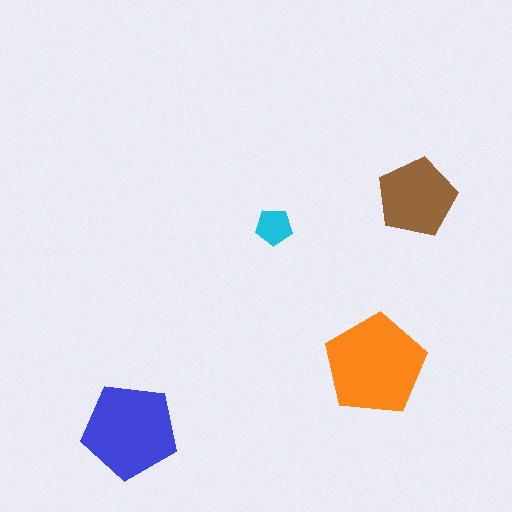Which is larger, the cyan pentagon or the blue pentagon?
The blue one.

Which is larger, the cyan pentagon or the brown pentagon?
The brown one.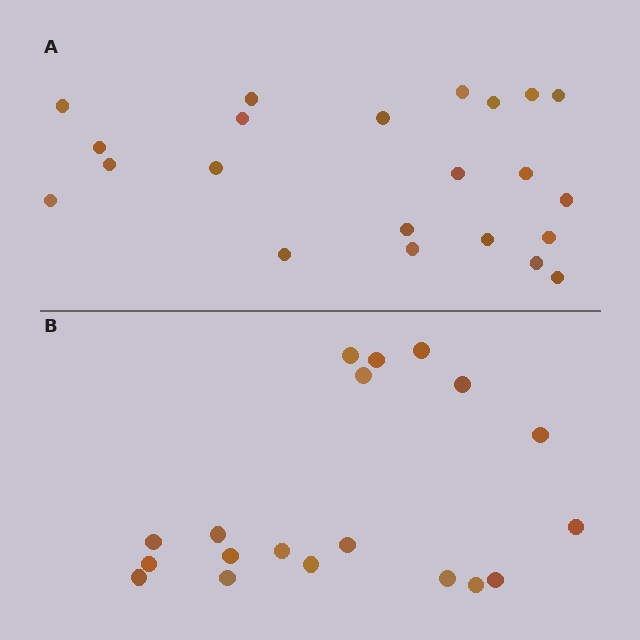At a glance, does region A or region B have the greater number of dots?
Region A (the top region) has more dots.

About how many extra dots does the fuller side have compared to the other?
Region A has just a few more — roughly 2 or 3 more dots than region B.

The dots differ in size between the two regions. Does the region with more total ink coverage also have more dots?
No. Region B has more total ink coverage because its dots are larger, but region A actually contains more individual dots. Total area can be misleading — the number of items is what matters here.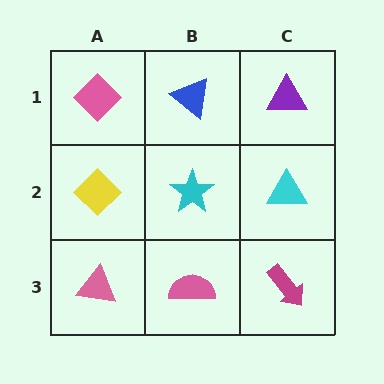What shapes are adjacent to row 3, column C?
A cyan triangle (row 2, column C), a pink semicircle (row 3, column B).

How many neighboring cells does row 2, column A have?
3.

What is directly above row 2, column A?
A pink diamond.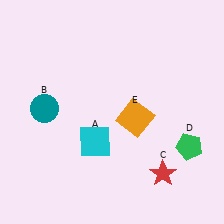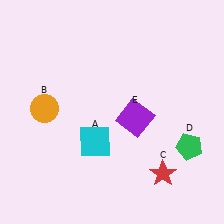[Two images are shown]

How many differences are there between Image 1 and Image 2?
There are 2 differences between the two images.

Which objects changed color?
B changed from teal to orange. E changed from orange to purple.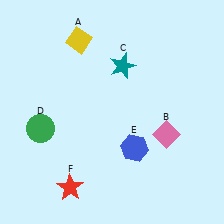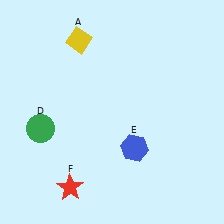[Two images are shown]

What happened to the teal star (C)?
The teal star (C) was removed in Image 2. It was in the top-right area of Image 1.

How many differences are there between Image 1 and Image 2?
There are 2 differences between the two images.